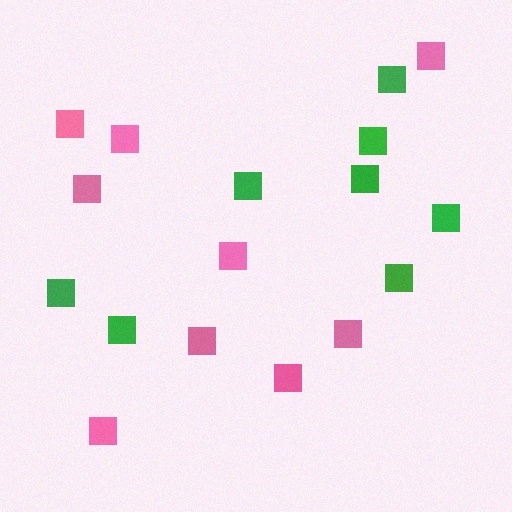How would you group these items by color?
There are 2 groups: one group of green squares (8) and one group of pink squares (9).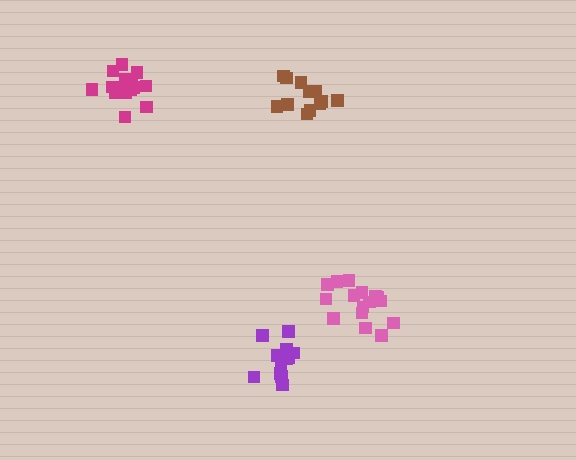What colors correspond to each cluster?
The clusters are colored: brown, pink, purple, magenta.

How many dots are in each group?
Group 1: 12 dots, Group 2: 16 dots, Group 3: 12 dots, Group 4: 15 dots (55 total).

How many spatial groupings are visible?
There are 4 spatial groupings.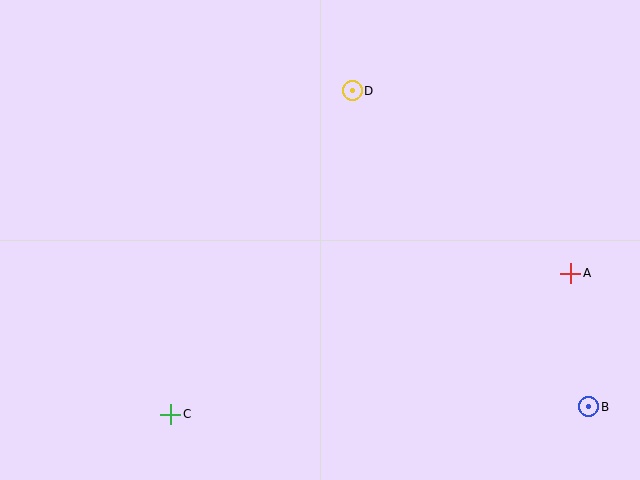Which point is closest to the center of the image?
Point D at (352, 91) is closest to the center.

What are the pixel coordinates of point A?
Point A is at (571, 273).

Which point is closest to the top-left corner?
Point D is closest to the top-left corner.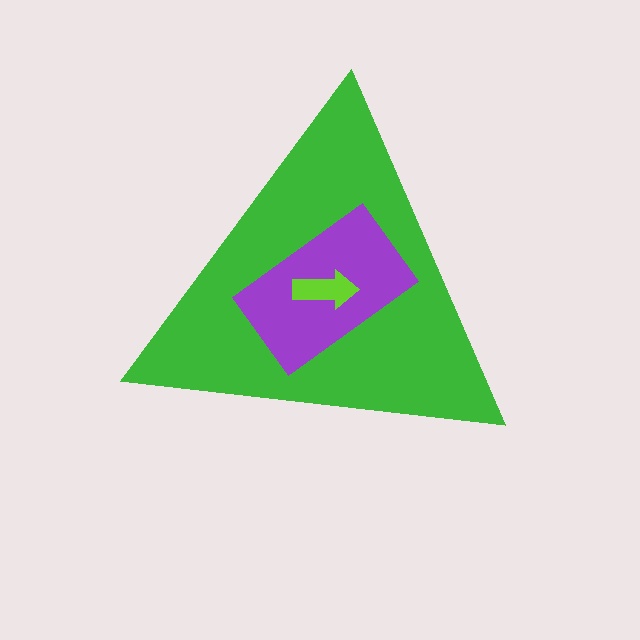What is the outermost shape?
The green triangle.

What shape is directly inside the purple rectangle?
The lime arrow.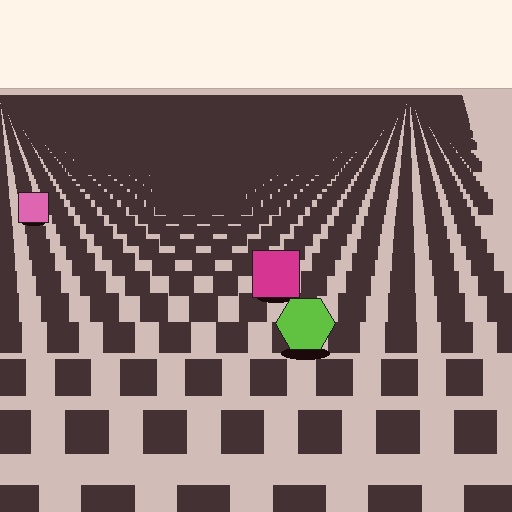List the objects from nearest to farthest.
From nearest to farthest: the lime hexagon, the magenta square, the pink square.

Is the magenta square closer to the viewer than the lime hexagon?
No. The lime hexagon is closer — you can tell from the texture gradient: the ground texture is coarser near it.